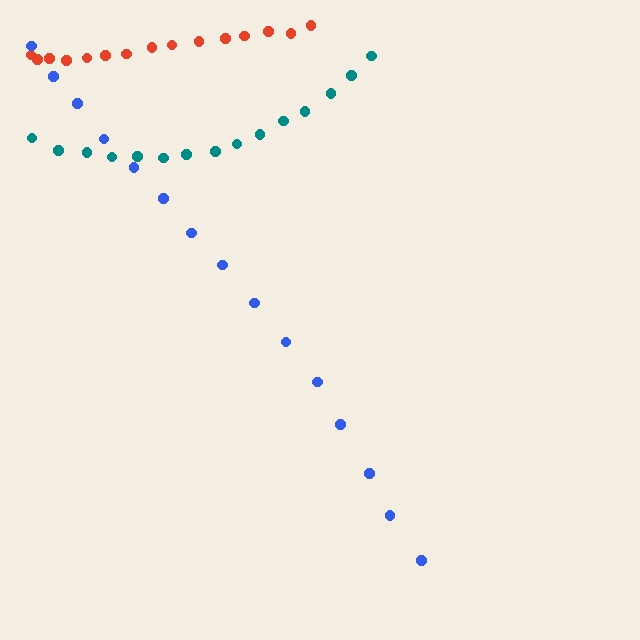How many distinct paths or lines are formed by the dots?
There are 3 distinct paths.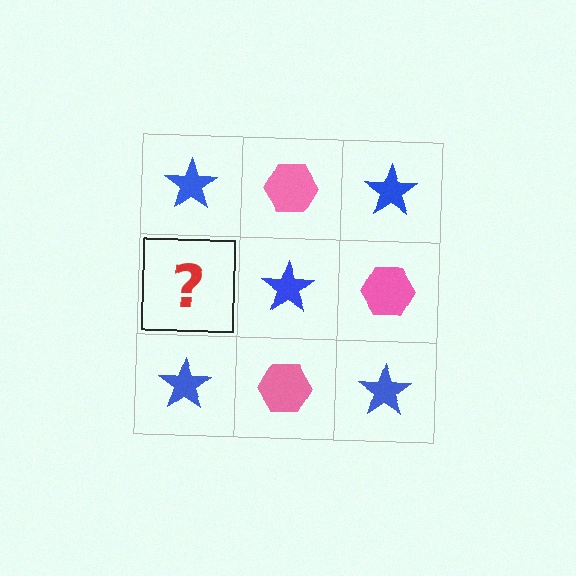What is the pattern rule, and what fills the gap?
The rule is that it alternates blue star and pink hexagon in a checkerboard pattern. The gap should be filled with a pink hexagon.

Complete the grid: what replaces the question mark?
The question mark should be replaced with a pink hexagon.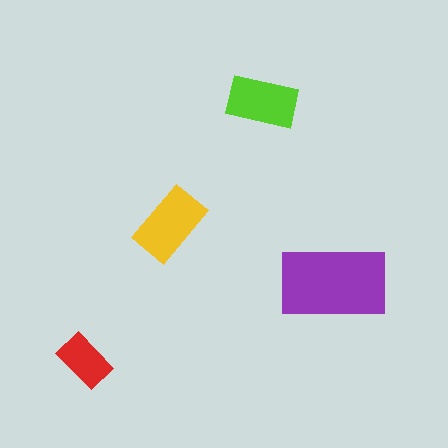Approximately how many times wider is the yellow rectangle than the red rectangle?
About 1.5 times wider.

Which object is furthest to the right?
The purple rectangle is rightmost.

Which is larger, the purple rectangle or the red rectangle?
The purple one.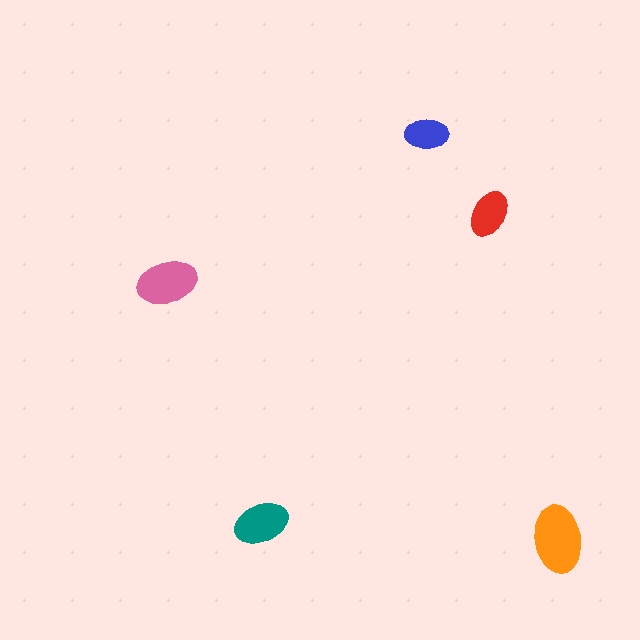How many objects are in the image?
There are 5 objects in the image.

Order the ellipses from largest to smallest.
the orange one, the pink one, the teal one, the red one, the blue one.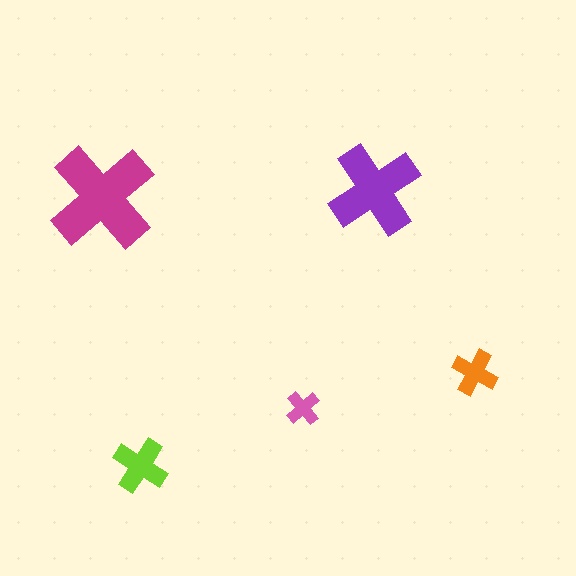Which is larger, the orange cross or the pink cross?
The orange one.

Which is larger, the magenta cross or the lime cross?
The magenta one.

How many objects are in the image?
There are 5 objects in the image.